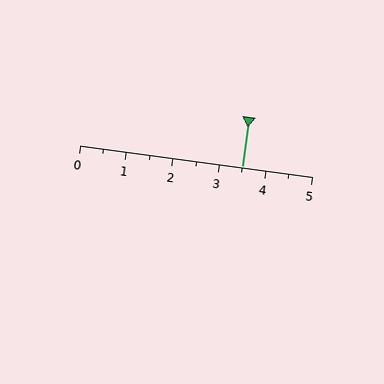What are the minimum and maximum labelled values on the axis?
The axis runs from 0 to 5.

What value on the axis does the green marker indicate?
The marker indicates approximately 3.5.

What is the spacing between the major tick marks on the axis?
The major ticks are spaced 1 apart.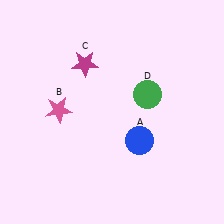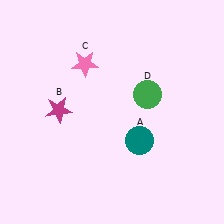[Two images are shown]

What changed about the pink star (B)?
In Image 1, B is pink. In Image 2, it changed to magenta.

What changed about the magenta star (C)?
In Image 1, C is magenta. In Image 2, it changed to pink.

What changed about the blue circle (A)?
In Image 1, A is blue. In Image 2, it changed to teal.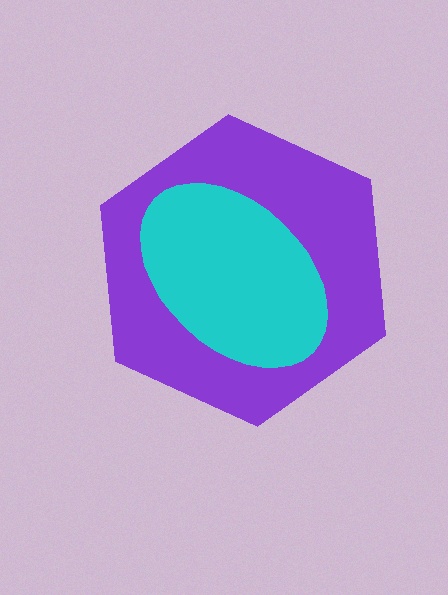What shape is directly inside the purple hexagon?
The cyan ellipse.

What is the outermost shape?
The purple hexagon.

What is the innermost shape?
The cyan ellipse.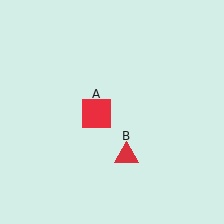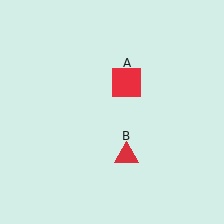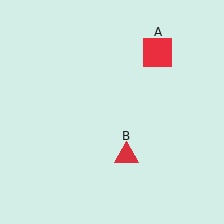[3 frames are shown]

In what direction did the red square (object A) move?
The red square (object A) moved up and to the right.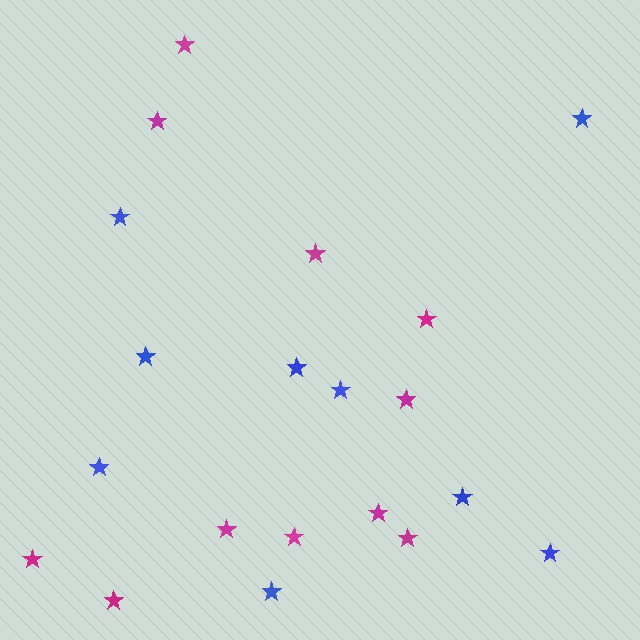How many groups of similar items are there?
There are 2 groups: one group of blue stars (9) and one group of magenta stars (11).